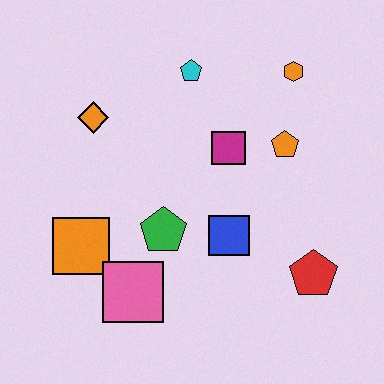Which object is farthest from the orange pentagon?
The orange square is farthest from the orange pentagon.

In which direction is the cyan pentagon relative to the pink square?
The cyan pentagon is above the pink square.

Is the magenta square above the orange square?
Yes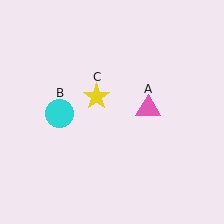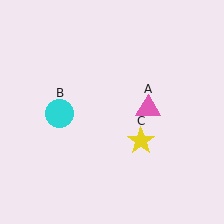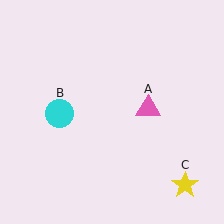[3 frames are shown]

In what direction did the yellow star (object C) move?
The yellow star (object C) moved down and to the right.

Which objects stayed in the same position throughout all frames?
Pink triangle (object A) and cyan circle (object B) remained stationary.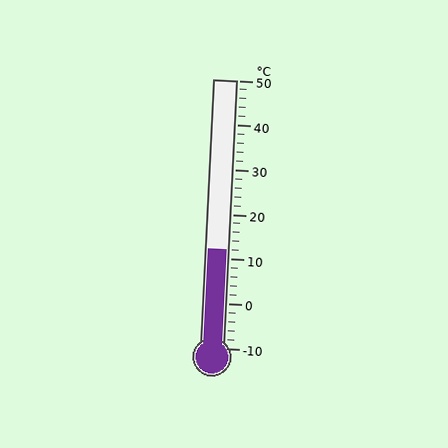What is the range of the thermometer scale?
The thermometer scale ranges from -10°C to 50°C.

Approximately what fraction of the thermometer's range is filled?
The thermometer is filled to approximately 35% of its range.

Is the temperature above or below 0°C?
The temperature is above 0°C.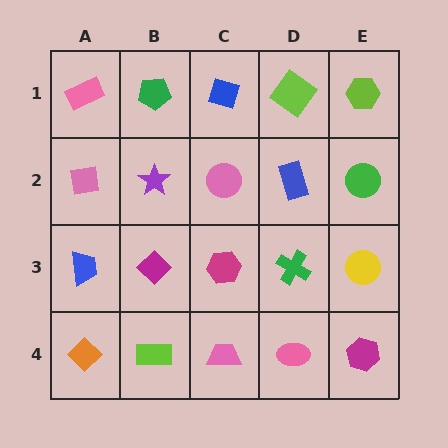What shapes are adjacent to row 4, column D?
A green cross (row 3, column D), a pink trapezoid (row 4, column C), a magenta hexagon (row 4, column E).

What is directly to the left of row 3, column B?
A blue trapezoid.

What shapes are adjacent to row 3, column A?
A pink square (row 2, column A), an orange diamond (row 4, column A), a magenta diamond (row 3, column B).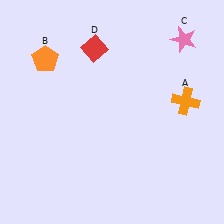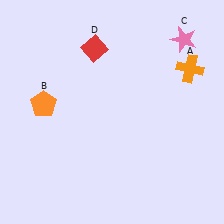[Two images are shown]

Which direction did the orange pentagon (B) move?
The orange pentagon (B) moved down.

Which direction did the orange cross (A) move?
The orange cross (A) moved up.